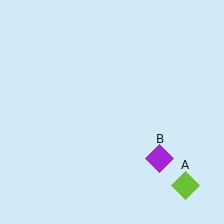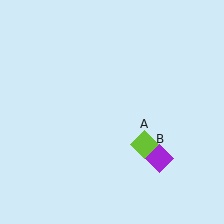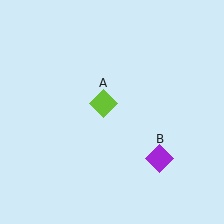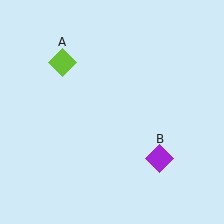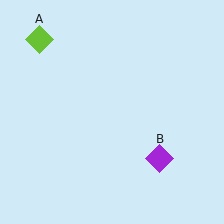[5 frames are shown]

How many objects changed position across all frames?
1 object changed position: lime diamond (object A).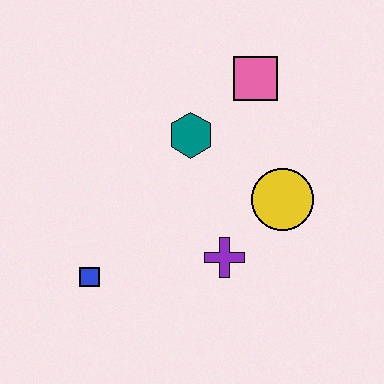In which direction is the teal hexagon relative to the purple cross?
The teal hexagon is above the purple cross.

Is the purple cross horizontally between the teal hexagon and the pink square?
Yes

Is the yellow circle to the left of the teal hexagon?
No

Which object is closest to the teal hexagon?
The pink square is closest to the teal hexagon.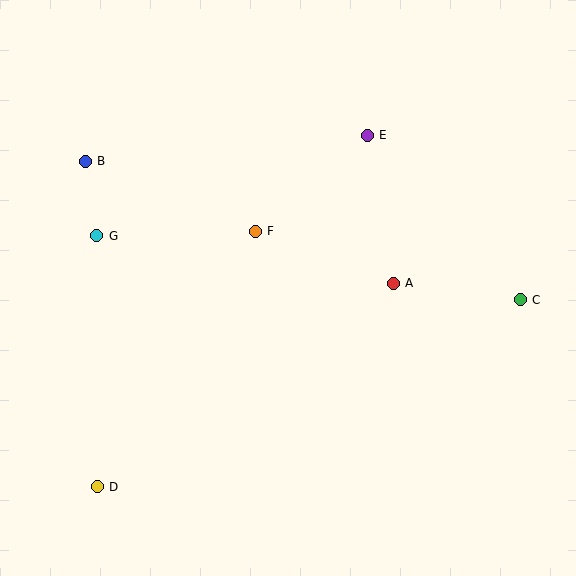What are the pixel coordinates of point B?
Point B is at (85, 161).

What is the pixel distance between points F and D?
The distance between F and D is 300 pixels.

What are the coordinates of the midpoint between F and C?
The midpoint between F and C is at (388, 266).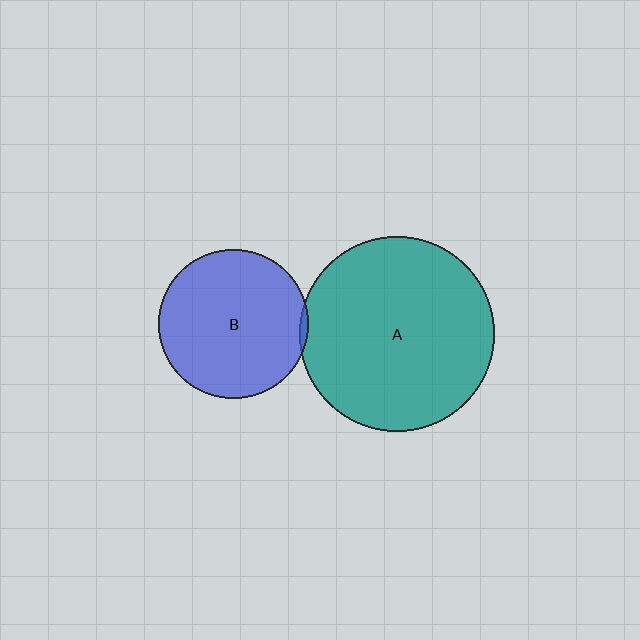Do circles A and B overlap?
Yes.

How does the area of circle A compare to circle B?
Approximately 1.7 times.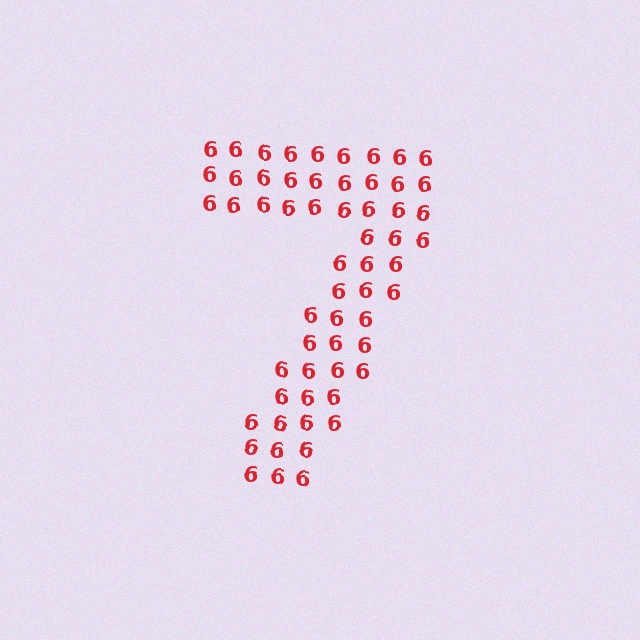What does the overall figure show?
The overall figure shows the digit 7.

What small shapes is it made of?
It is made of small digit 6's.